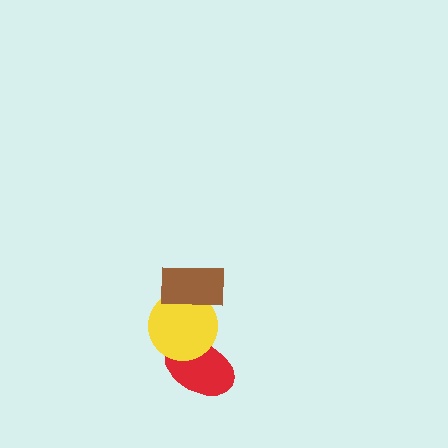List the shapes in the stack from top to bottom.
From top to bottom: the brown rectangle, the yellow circle, the red ellipse.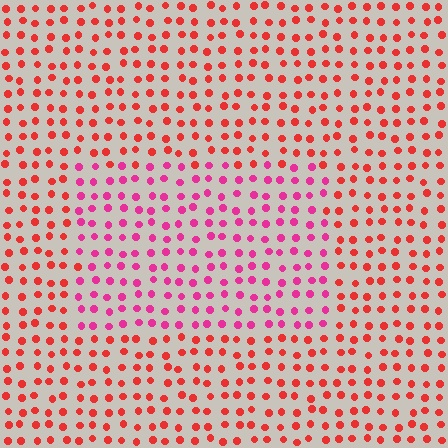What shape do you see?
I see a rectangle.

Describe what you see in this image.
The image is filled with small red elements in a uniform arrangement. A rectangle-shaped region is visible where the elements are tinted to a slightly different hue, forming a subtle color boundary.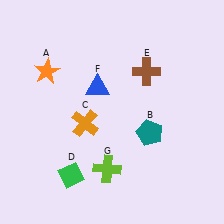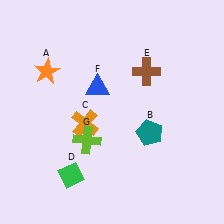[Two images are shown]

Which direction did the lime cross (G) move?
The lime cross (G) moved up.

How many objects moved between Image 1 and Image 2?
1 object moved between the two images.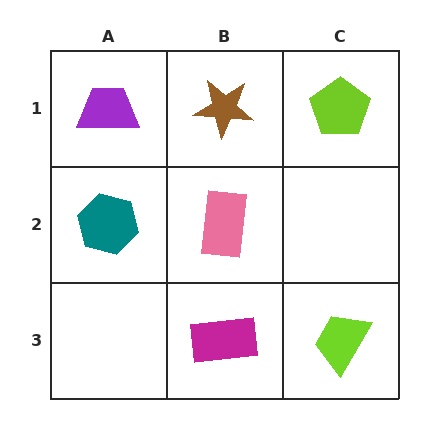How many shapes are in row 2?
2 shapes.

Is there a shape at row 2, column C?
No, that cell is empty.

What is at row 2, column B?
A pink rectangle.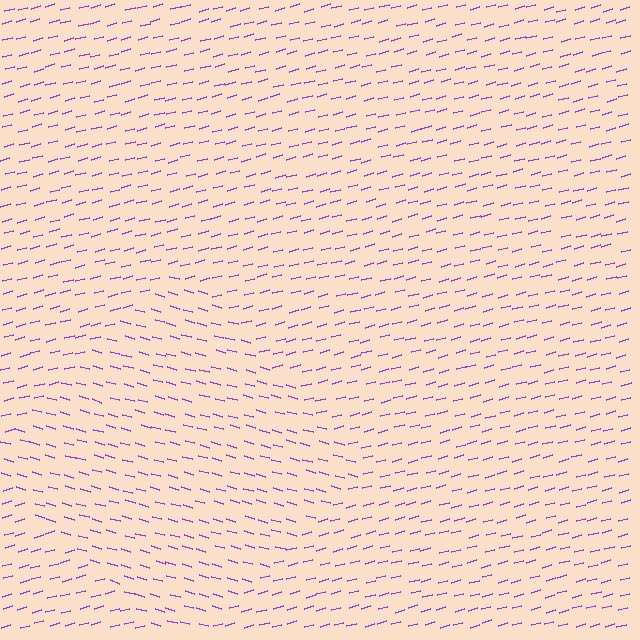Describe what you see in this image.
The image is filled with small purple line segments. A diamond region in the image has lines oriented differently from the surrounding lines, creating a visible texture boundary.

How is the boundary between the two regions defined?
The boundary is defined purely by a change in line orientation (approximately 31 degrees difference). All lines are the same color and thickness.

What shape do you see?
I see a diamond.